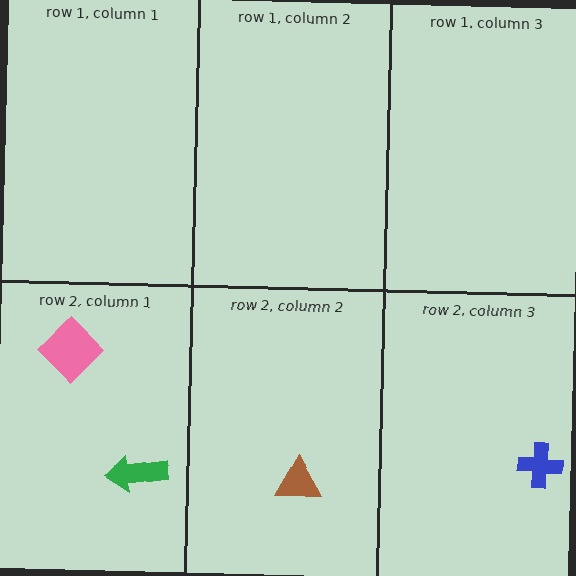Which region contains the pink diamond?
The row 2, column 1 region.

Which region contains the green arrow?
The row 2, column 1 region.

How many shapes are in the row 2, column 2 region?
1.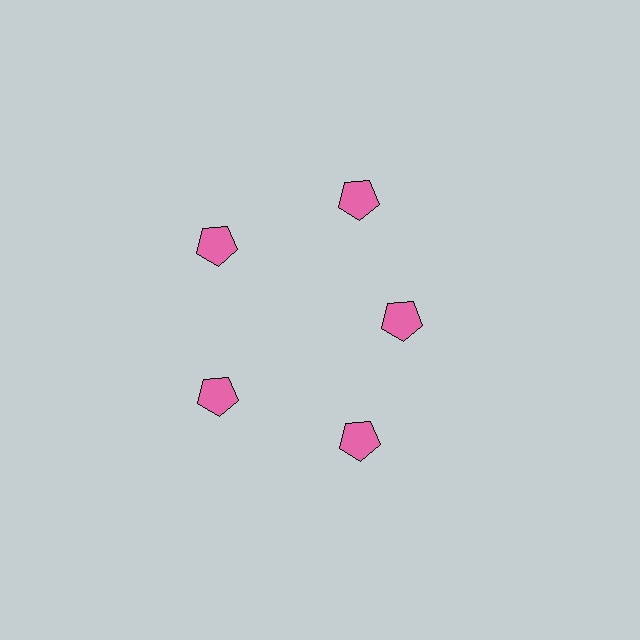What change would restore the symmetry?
The symmetry would be restored by moving it outward, back onto the ring so that all 5 pentagons sit at equal angles and equal distance from the center.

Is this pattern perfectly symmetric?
No. The 5 pink pentagons are arranged in a ring, but one element near the 3 o'clock position is pulled inward toward the center, breaking the 5-fold rotational symmetry.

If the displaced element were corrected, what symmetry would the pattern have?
It would have 5-fold rotational symmetry — the pattern would map onto itself every 72 degrees.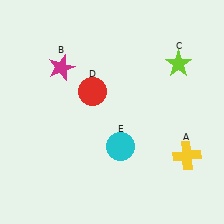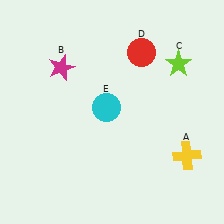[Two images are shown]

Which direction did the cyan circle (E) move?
The cyan circle (E) moved up.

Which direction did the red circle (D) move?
The red circle (D) moved right.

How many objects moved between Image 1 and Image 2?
2 objects moved between the two images.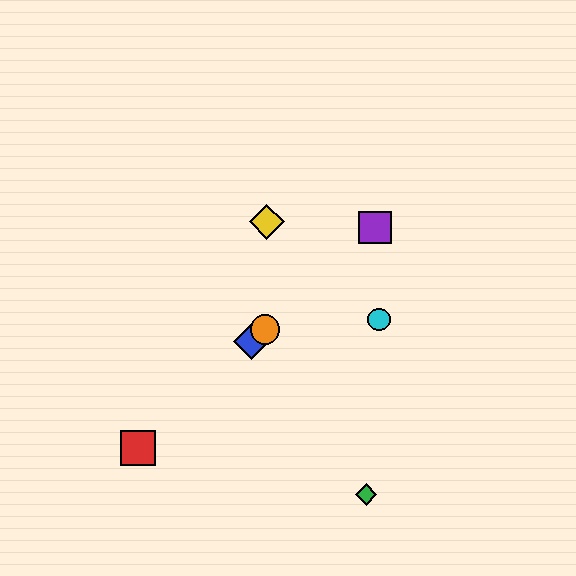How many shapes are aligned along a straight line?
4 shapes (the red square, the blue diamond, the purple square, the orange circle) are aligned along a straight line.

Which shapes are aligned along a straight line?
The red square, the blue diamond, the purple square, the orange circle are aligned along a straight line.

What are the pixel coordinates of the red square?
The red square is at (138, 448).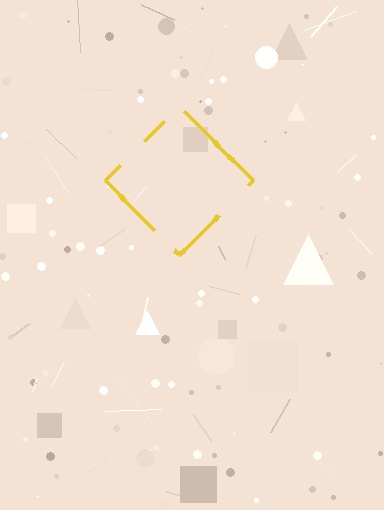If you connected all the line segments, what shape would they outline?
They would outline a diamond.